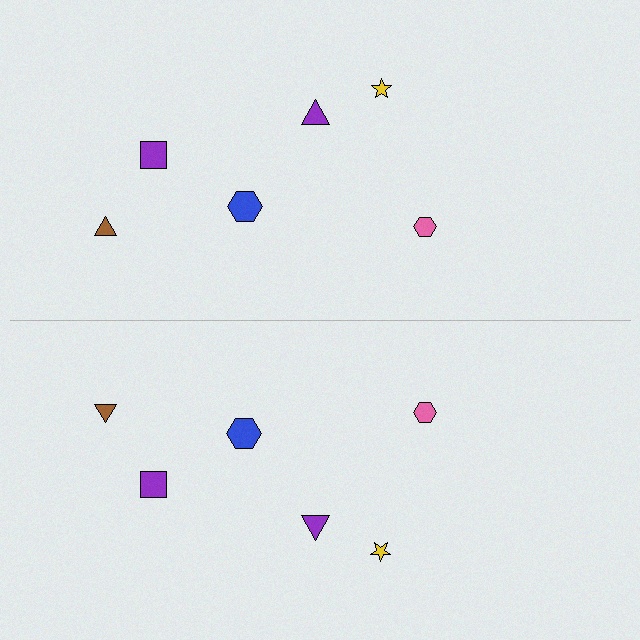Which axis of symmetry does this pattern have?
The pattern has a horizontal axis of symmetry running through the center of the image.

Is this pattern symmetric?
Yes, this pattern has bilateral (reflection) symmetry.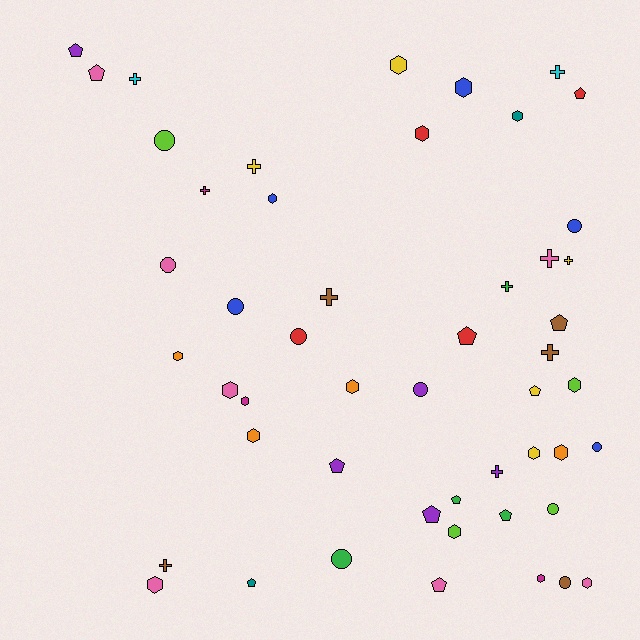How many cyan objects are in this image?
There are 2 cyan objects.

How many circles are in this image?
There are 10 circles.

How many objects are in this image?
There are 50 objects.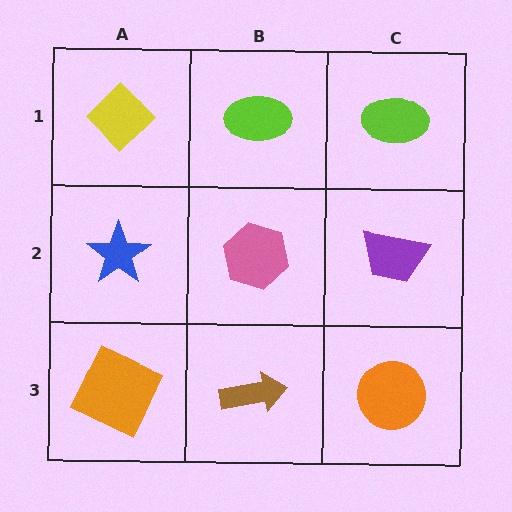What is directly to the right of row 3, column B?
An orange circle.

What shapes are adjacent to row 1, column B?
A pink hexagon (row 2, column B), a yellow diamond (row 1, column A), a lime ellipse (row 1, column C).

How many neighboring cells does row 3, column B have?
3.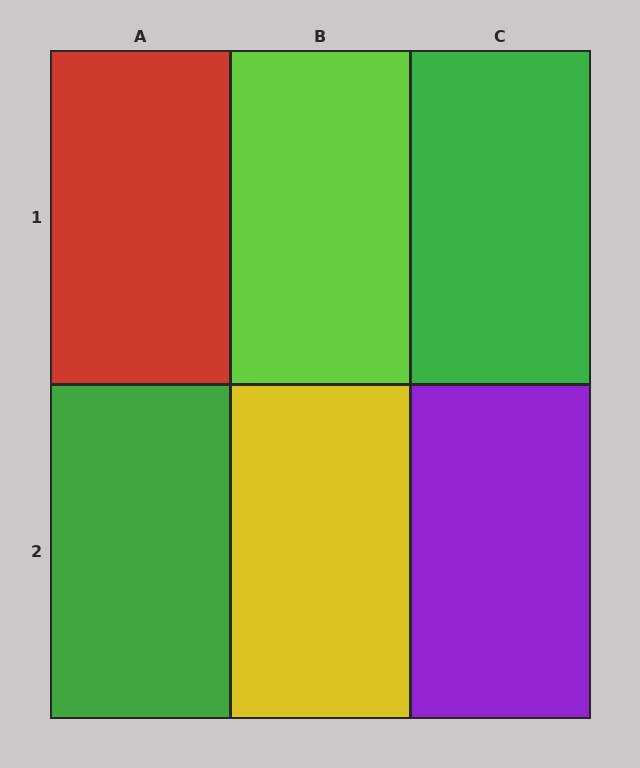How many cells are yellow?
1 cell is yellow.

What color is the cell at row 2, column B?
Yellow.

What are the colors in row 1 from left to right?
Red, lime, green.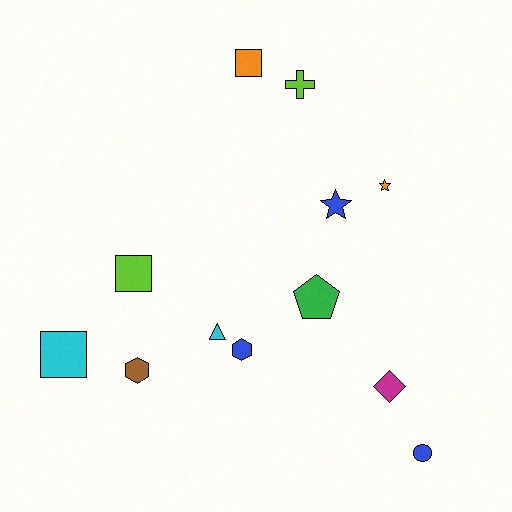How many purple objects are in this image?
There are no purple objects.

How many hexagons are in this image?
There are 2 hexagons.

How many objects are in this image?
There are 12 objects.